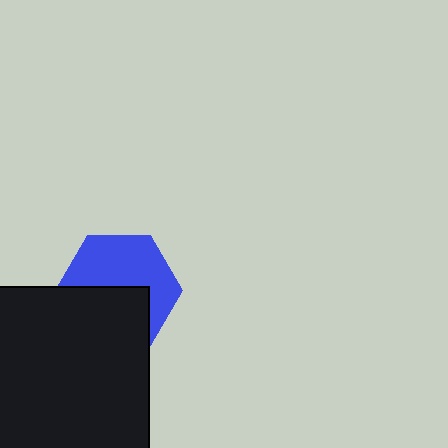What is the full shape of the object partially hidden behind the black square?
The partially hidden object is a blue hexagon.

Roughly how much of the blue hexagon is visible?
About half of it is visible (roughly 55%).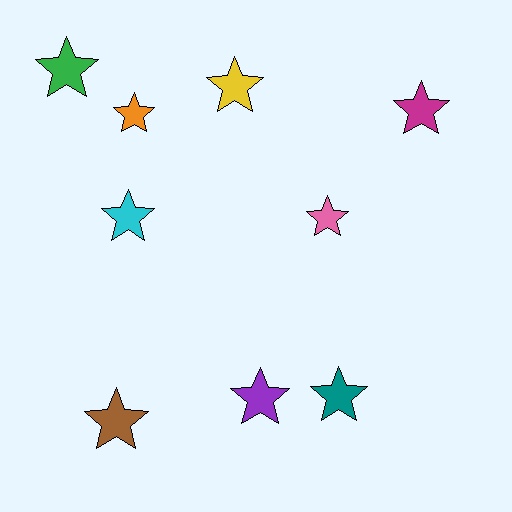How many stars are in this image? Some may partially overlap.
There are 9 stars.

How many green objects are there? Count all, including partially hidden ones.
There is 1 green object.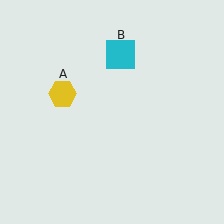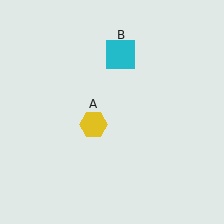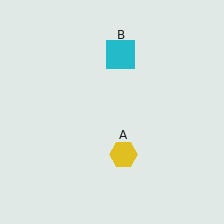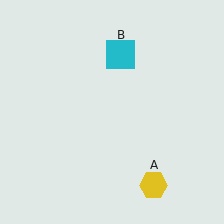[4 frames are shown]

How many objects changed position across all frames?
1 object changed position: yellow hexagon (object A).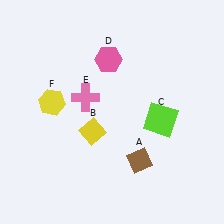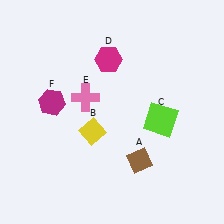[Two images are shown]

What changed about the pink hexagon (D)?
In Image 1, D is pink. In Image 2, it changed to magenta.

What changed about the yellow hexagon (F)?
In Image 1, F is yellow. In Image 2, it changed to magenta.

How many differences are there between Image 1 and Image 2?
There are 2 differences between the two images.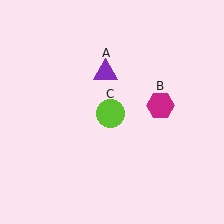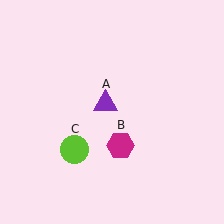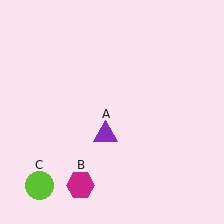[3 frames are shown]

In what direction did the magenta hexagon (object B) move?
The magenta hexagon (object B) moved down and to the left.